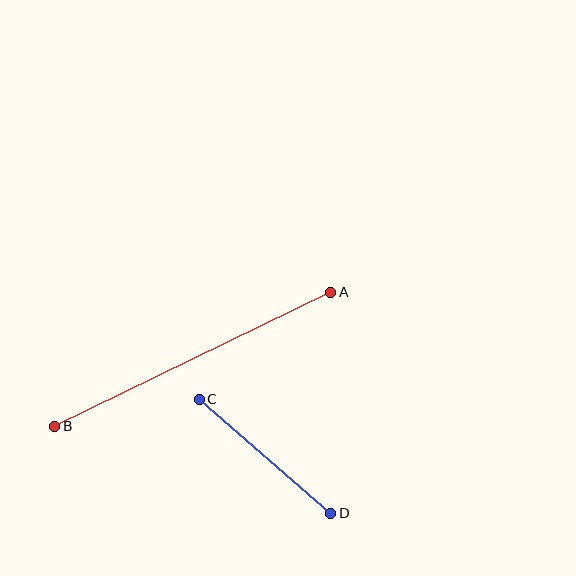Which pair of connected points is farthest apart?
Points A and B are farthest apart.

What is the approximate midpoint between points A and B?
The midpoint is at approximately (193, 359) pixels.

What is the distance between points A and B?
The distance is approximately 306 pixels.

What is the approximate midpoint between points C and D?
The midpoint is at approximately (265, 456) pixels.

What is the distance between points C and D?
The distance is approximately 174 pixels.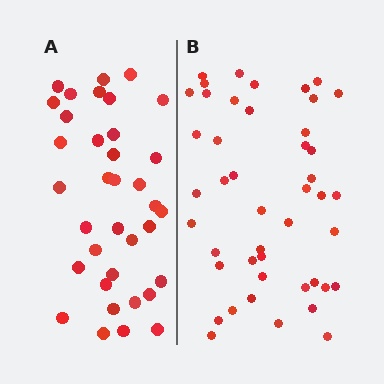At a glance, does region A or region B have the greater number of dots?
Region B (the right region) has more dots.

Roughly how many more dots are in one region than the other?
Region B has roughly 8 or so more dots than region A.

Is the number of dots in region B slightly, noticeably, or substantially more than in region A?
Region B has noticeably more, but not dramatically so. The ratio is roughly 1.2 to 1.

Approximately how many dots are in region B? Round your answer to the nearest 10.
About 40 dots. (The exact count is 45, which rounds to 40.)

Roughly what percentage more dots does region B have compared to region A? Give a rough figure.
About 25% more.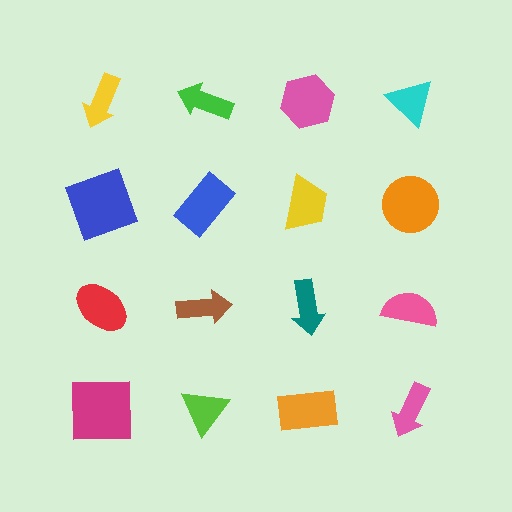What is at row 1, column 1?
A yellow arrow.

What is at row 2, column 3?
A yellow trapezoid.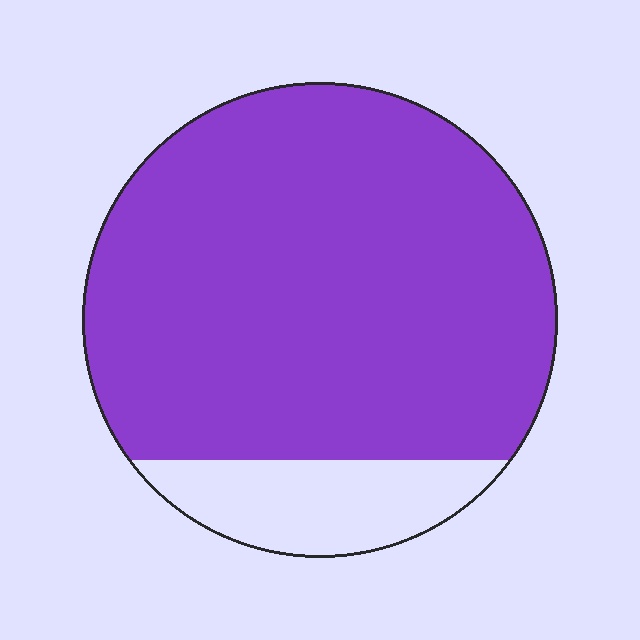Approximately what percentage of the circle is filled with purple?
Approximately 85%.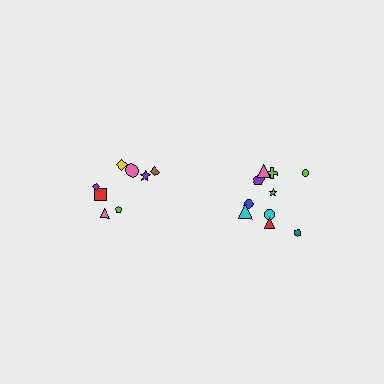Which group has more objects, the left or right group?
The right group.